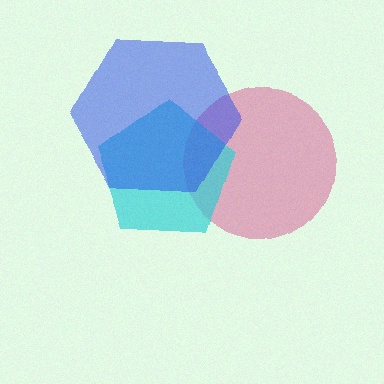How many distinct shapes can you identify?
There are 3 distinct shapes: a pink circle, a cyan pentagon, a blue hexagon.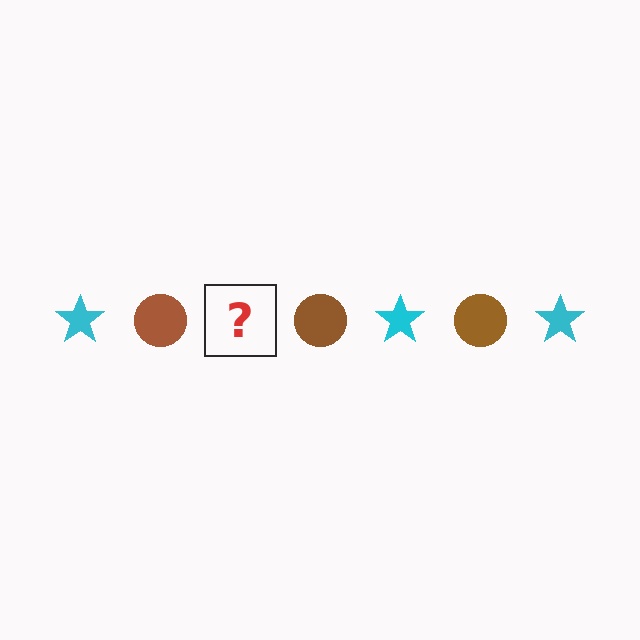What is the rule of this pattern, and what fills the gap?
The rule is that the pattern alternates between cyan star and brown circle. The gap should be filled with a cyan star.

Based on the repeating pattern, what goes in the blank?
The blank should be a cyan star.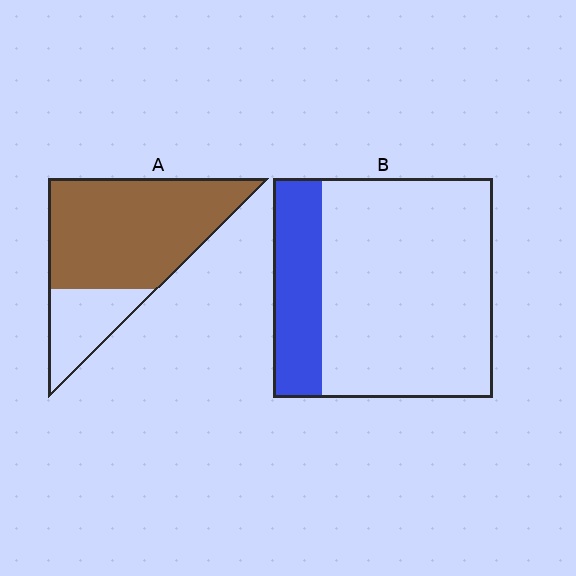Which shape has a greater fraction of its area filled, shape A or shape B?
Shape A.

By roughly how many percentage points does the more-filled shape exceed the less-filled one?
By roughly 55 percentage points (A over B).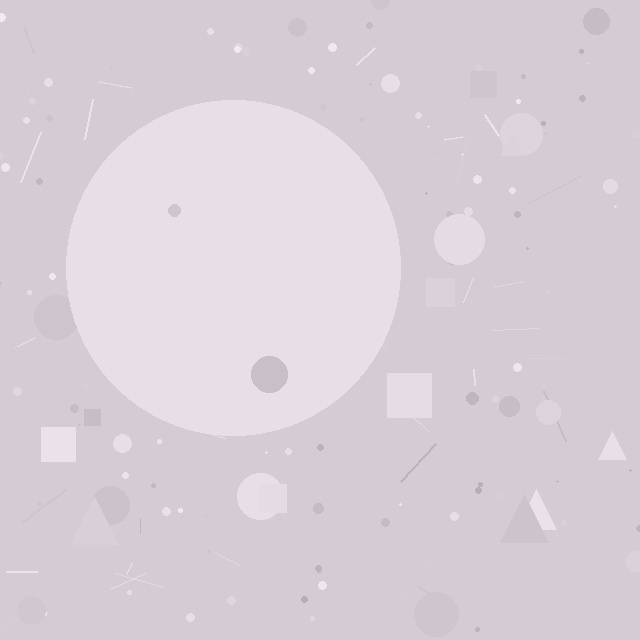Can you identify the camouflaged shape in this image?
The camouflaged shape is a circle.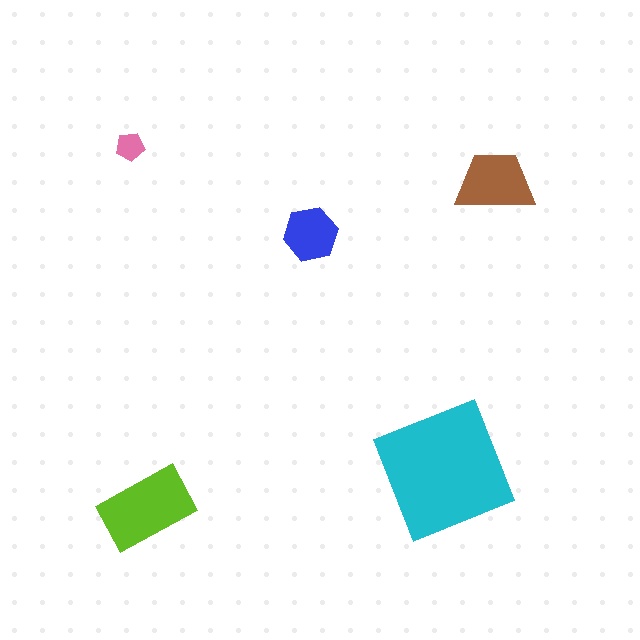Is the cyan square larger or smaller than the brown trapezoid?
Larger.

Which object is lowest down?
The lime rectangle is bottommost.